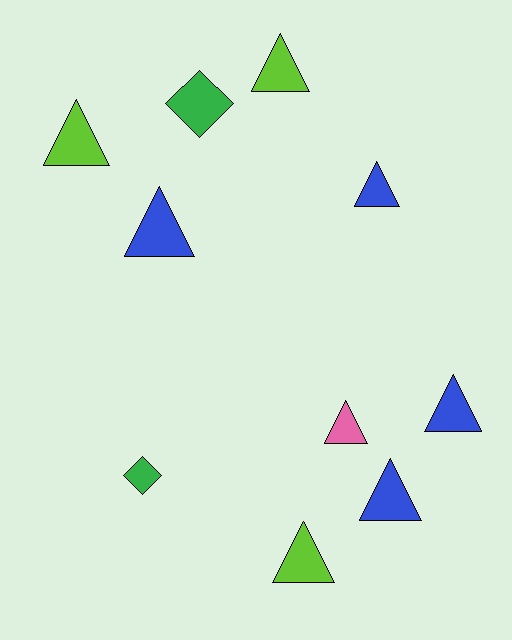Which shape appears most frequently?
Triangle, with 8 objects.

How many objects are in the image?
There are 10 objects.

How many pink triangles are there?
There is 1 pink triangle.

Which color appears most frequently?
Blue, with 4 objects.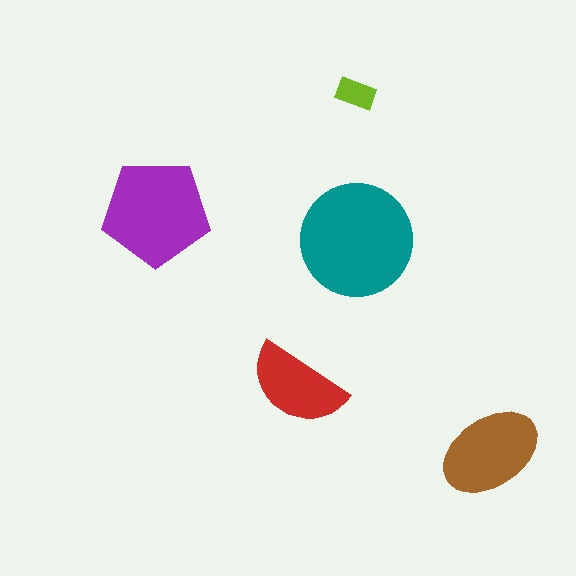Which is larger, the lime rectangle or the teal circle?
The teal circle.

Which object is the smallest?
The lime rectangle.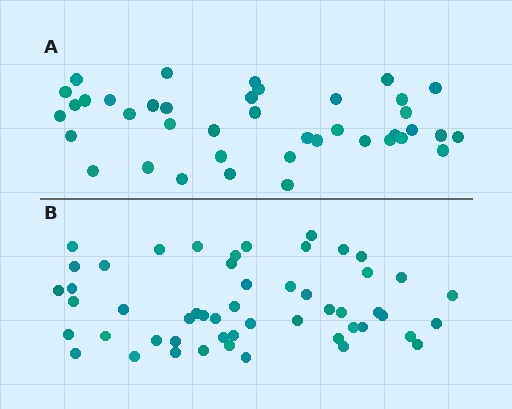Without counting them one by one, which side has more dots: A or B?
Region B (the bottom region) has more dots.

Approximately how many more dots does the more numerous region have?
Region B has roughly 12 or so more dots than region A.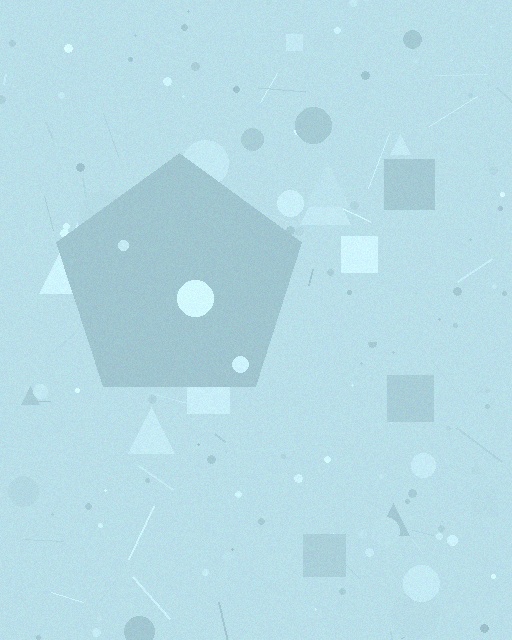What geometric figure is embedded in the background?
A pentagon is embedded in the background.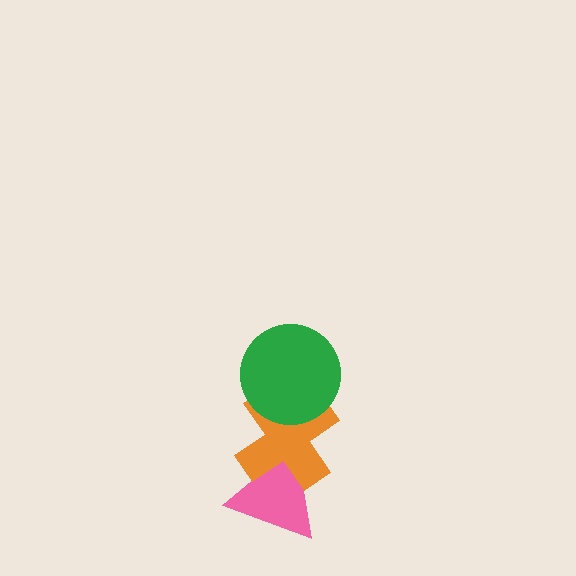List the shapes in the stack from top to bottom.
From top to bottom: the green circle, the orange cross, the pink triangle.